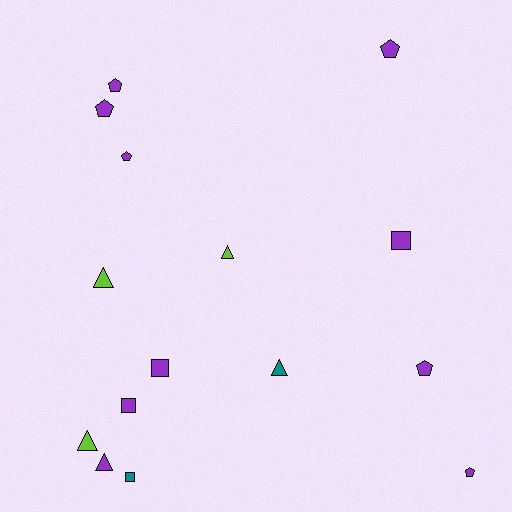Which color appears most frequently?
Purple, with 10 objects.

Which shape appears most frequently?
Pentagon, with 6 objects.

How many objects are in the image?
There are 15 objects.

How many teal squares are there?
There is 1 teal square.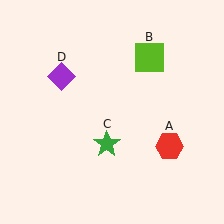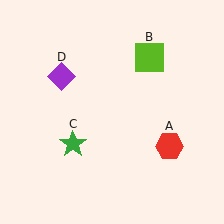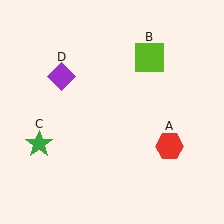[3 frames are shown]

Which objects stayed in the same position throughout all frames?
Red hexagon (object A) and lime square (object B) and purple diamond (object D) remained stationary.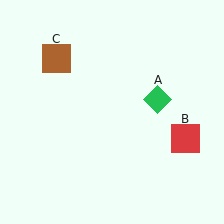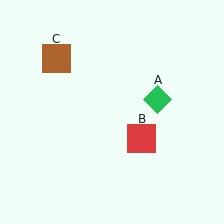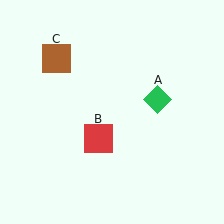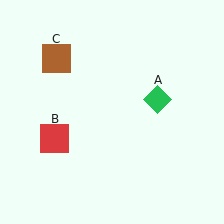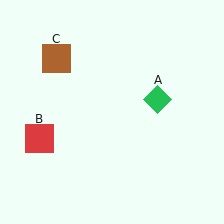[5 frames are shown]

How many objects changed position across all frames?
1 object changed position: red square (object B).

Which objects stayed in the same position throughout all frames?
Green diamond (object A) and brown square (object C) remained stationary.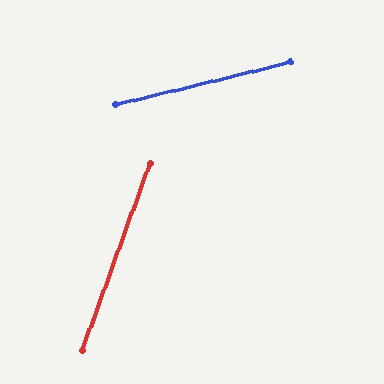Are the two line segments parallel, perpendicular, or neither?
Neither parallel nor perpendicular — they differ by about 56°.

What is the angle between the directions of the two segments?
Approximately 56 degrees.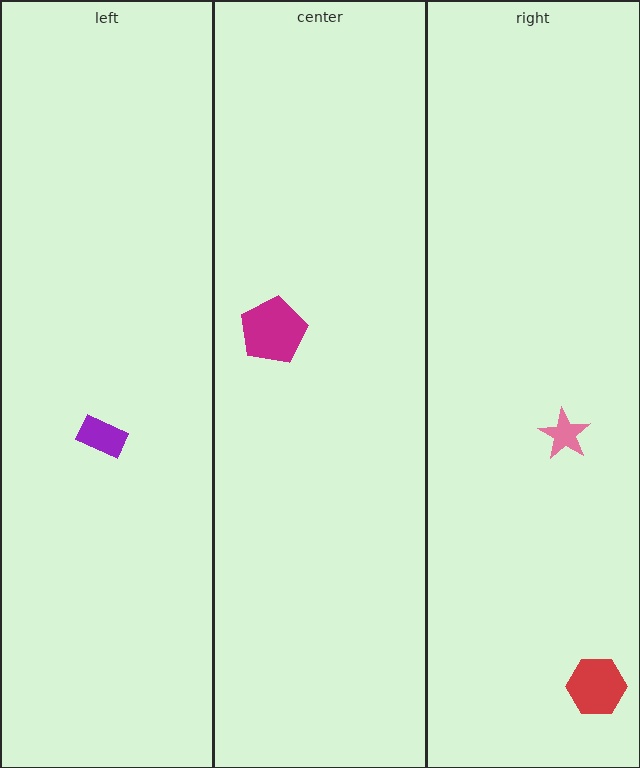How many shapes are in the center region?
1.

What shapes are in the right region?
The red hexagon, the pink star.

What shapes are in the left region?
The purple rectangle.